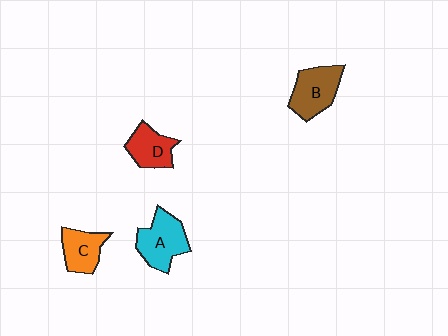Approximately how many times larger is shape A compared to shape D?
Approximately 1.3 times.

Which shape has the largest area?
Shape A (cyan).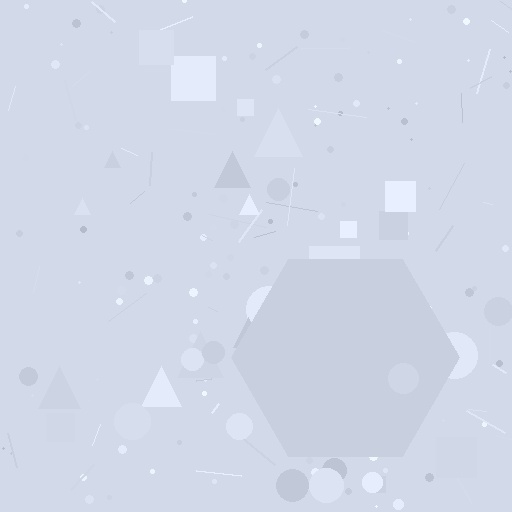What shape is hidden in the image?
A hexagon is hidden in the image.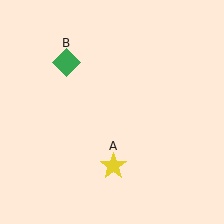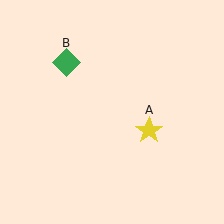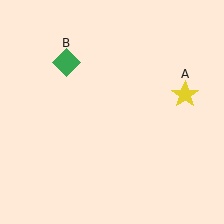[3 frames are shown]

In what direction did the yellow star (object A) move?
The yellow star (object A) moved up and to the right.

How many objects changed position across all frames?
1 object changed position: yellow star (object A).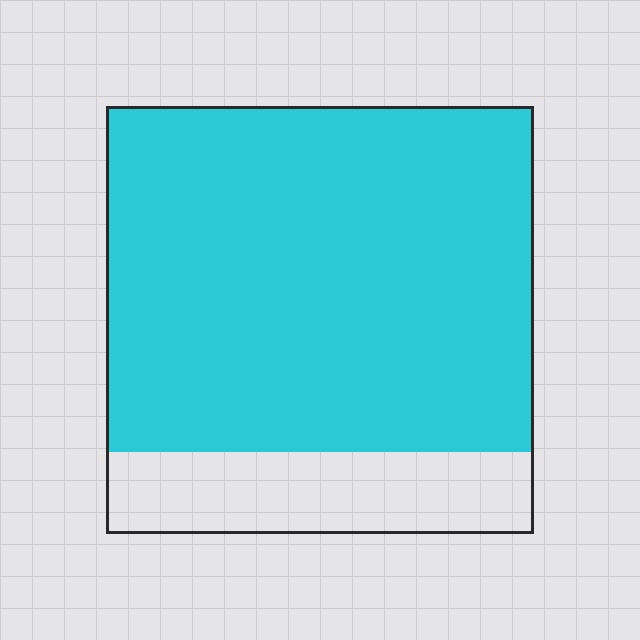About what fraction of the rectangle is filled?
About four fifths (4/5).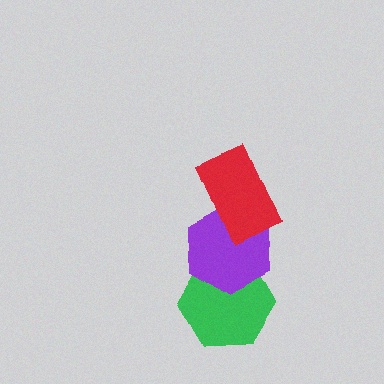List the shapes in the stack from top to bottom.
From top to bottom: the red rectangle, the purple hexagon, the green hexagon.